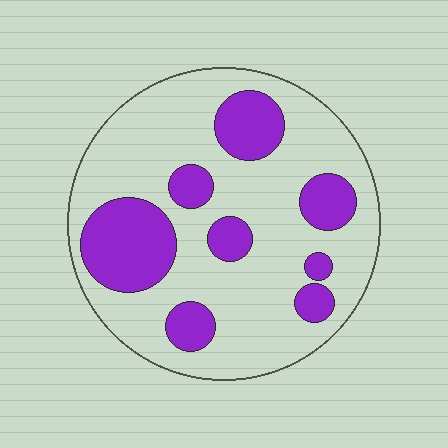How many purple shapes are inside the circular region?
8.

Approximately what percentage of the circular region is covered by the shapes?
Approximately 25%.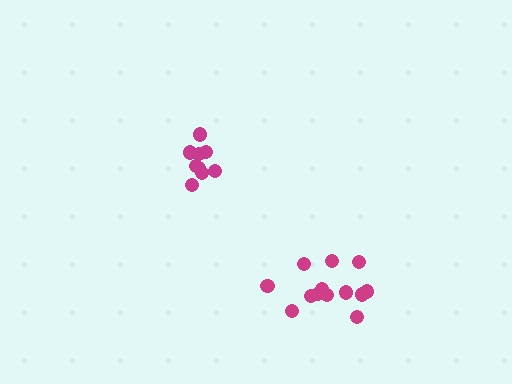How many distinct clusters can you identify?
There are 2 distinct clusters.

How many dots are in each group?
Group 1: 9 dots, Group 2: 13 dots (22 total).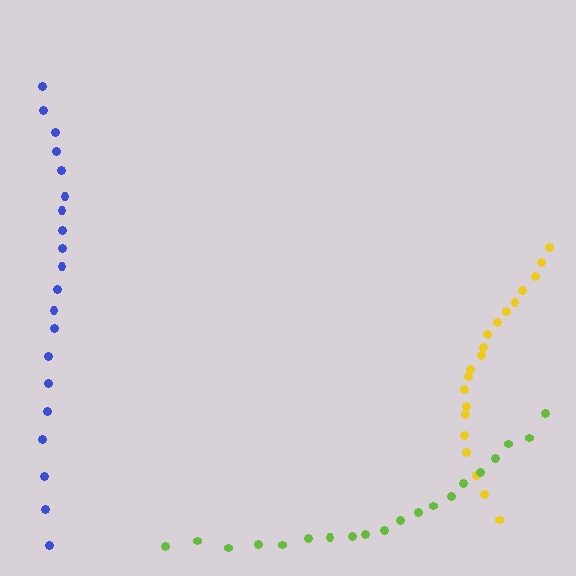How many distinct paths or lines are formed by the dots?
There are 3 distinct paths.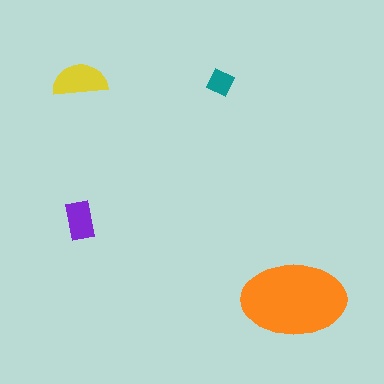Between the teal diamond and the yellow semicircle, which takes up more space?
The yellow semicircle.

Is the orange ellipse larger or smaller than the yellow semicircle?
Larger.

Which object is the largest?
The orange ellipse.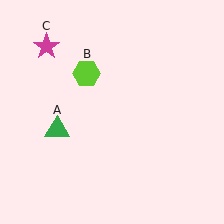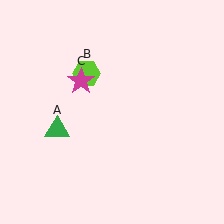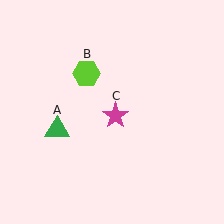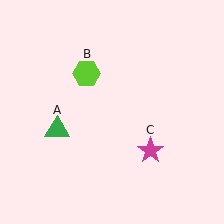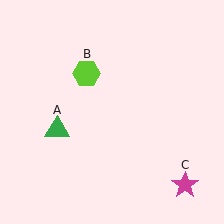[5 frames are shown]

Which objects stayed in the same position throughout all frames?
Green triangle (object A) and lime hexagon (object B) remained stationary.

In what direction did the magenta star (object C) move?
The magenta star (object C) moved down and to the right.